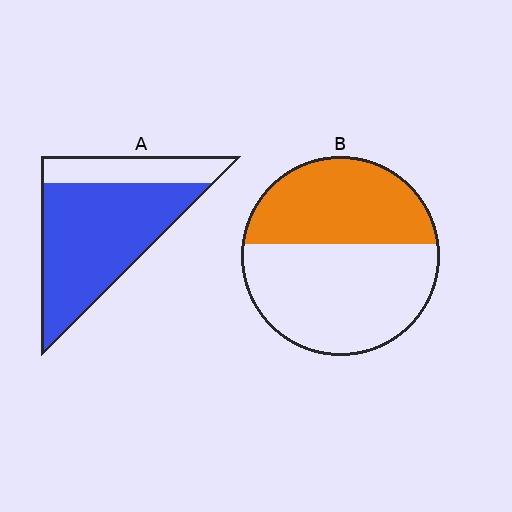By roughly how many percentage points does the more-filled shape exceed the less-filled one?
By roughly 35 percentage points (A over B).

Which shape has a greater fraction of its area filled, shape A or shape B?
Shape A.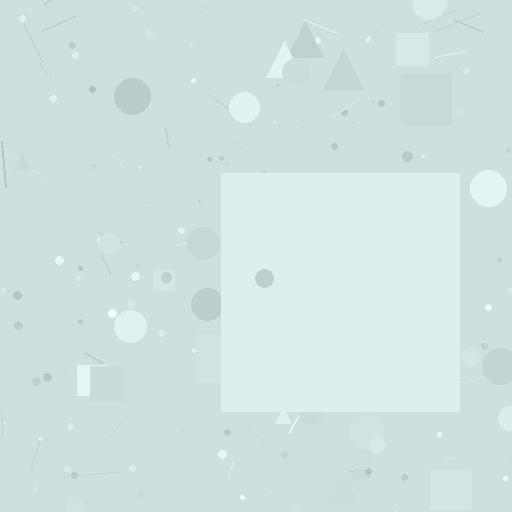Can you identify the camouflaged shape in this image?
The camouflaged shape is a square.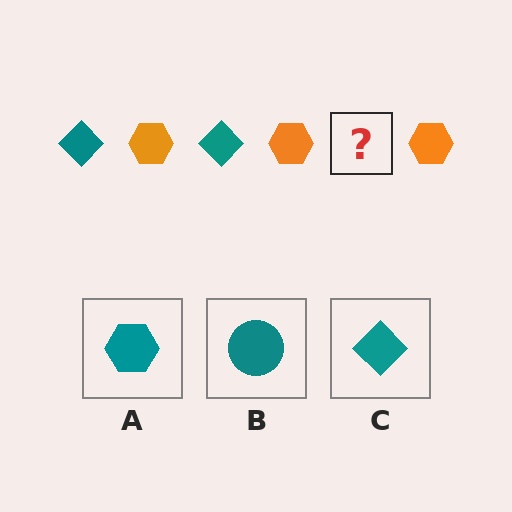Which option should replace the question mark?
Option C.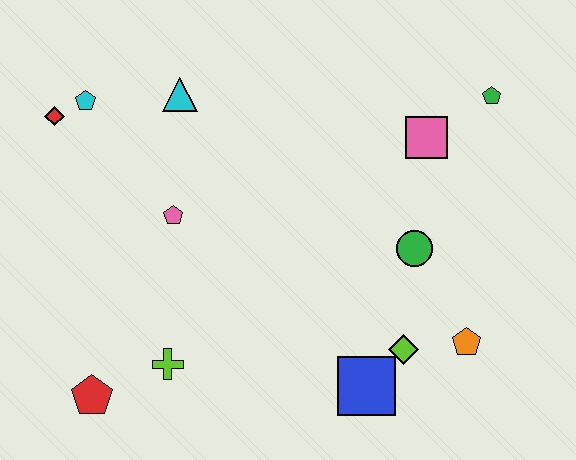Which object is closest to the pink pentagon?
The cyan triangle is closest to the pink pentagon.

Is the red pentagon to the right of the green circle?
No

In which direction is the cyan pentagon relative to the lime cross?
The cyan pentagon is above the lime cross.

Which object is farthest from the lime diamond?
The red diamond is farthest from the lime diamond.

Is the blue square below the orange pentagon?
Yes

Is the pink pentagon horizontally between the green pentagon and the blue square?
No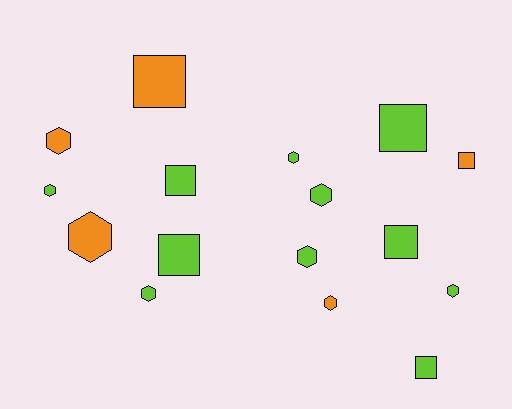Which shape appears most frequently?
Hexagon, with 9 objects.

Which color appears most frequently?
Lime, with 11 objects.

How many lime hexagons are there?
There are 6 lime hexagons.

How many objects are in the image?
There are 16 objects.